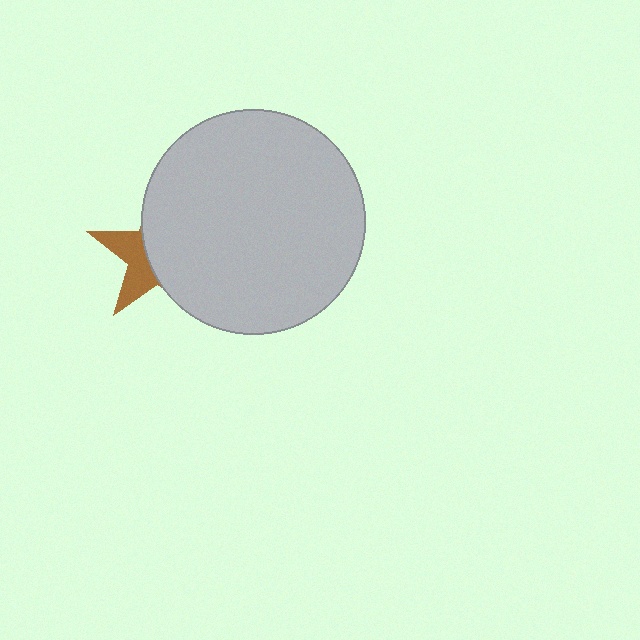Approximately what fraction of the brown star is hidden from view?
Roughly 64% of the brown star is hidden behind the light gray circle.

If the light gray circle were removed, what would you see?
You would see the complete brown star.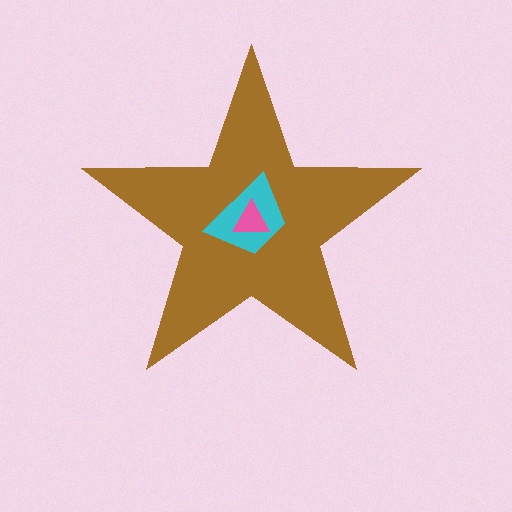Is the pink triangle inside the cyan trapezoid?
Yes.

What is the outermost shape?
The brown star.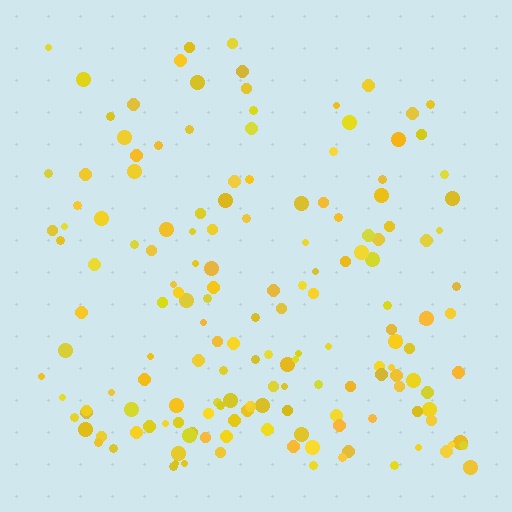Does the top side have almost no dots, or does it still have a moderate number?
Still a moderate number, just noticeably fewer than the bottom.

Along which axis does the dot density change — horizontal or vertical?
Vertical.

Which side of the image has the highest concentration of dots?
The bottom.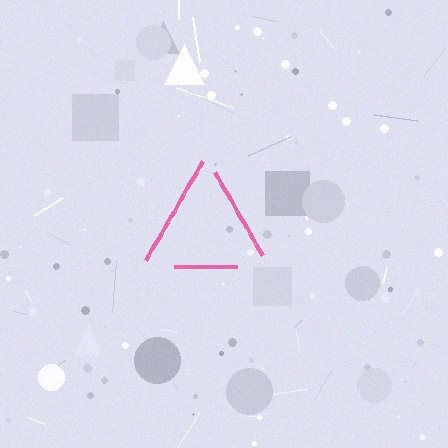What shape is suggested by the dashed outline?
The dashed outline suggests a triangle.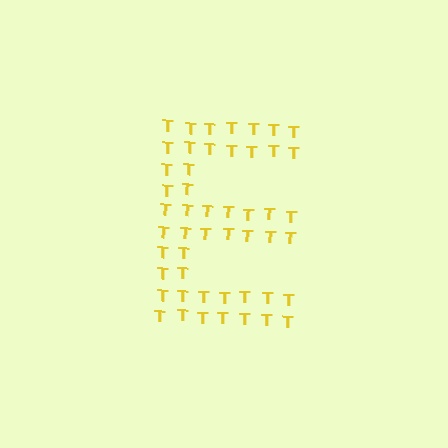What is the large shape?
The large shape is the letter E.